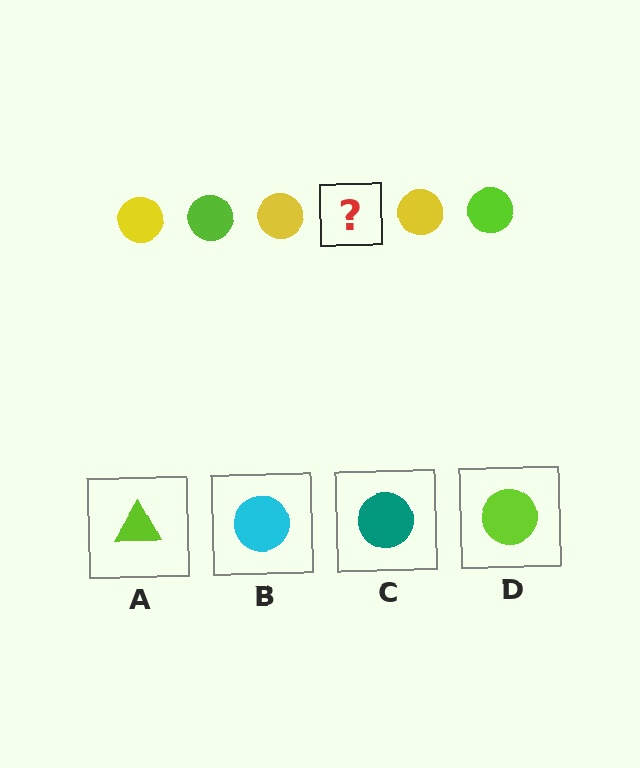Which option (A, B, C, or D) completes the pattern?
D.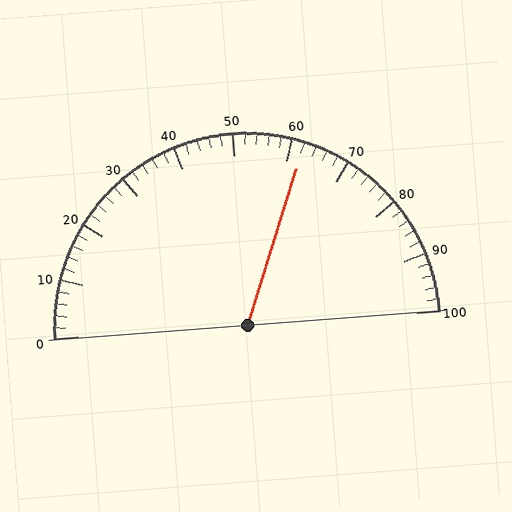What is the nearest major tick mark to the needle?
The nearest major tick mark is 60.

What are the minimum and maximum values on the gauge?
The gauge ranges from 0 to 100.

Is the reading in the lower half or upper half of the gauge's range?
The reading is in the upper half of the range (0 to 100).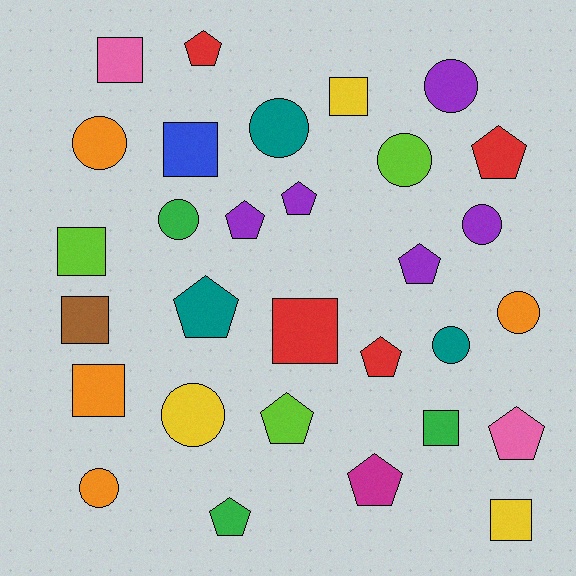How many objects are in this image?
There are 30 objects.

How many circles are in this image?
There are 10 circles.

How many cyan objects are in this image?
There are no cyan objects.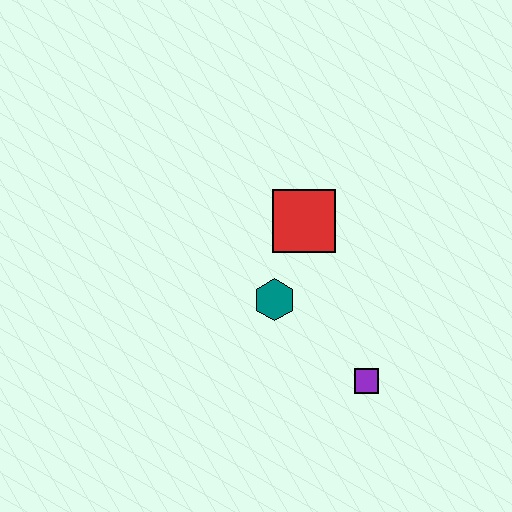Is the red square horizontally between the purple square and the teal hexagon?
Yes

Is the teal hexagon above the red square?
No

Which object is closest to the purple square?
The teal hexagon is closest to the purple square.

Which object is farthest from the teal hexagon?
The purple square is farthest from the teal hexagon.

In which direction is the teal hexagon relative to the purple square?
The teal hexagon is to the left of the purple square.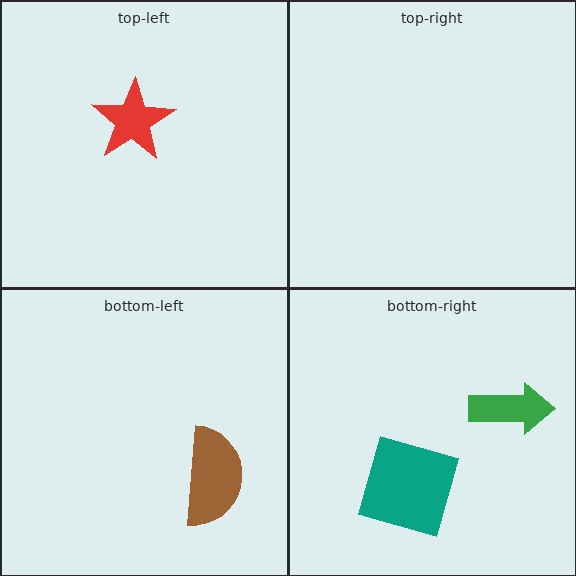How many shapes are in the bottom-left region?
1.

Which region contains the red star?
The top-left region.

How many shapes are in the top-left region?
1.